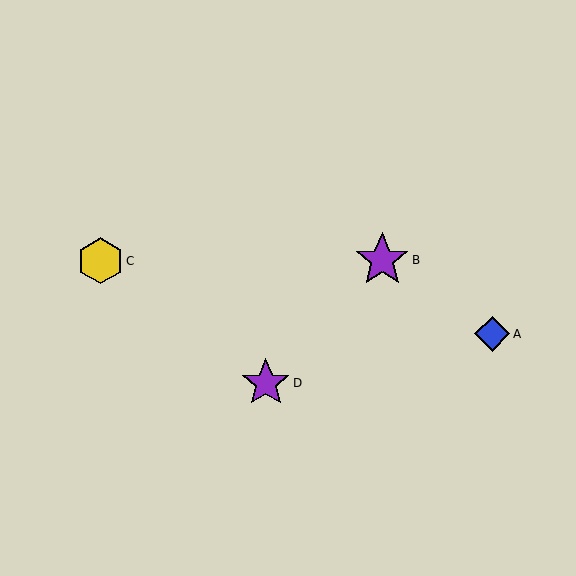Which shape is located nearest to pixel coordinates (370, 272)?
The purple star (labeled B) at (382, 260) is nearest to that location.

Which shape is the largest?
The purple star (labeled B) is the largest.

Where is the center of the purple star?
The center of the purple star is at (382, 260).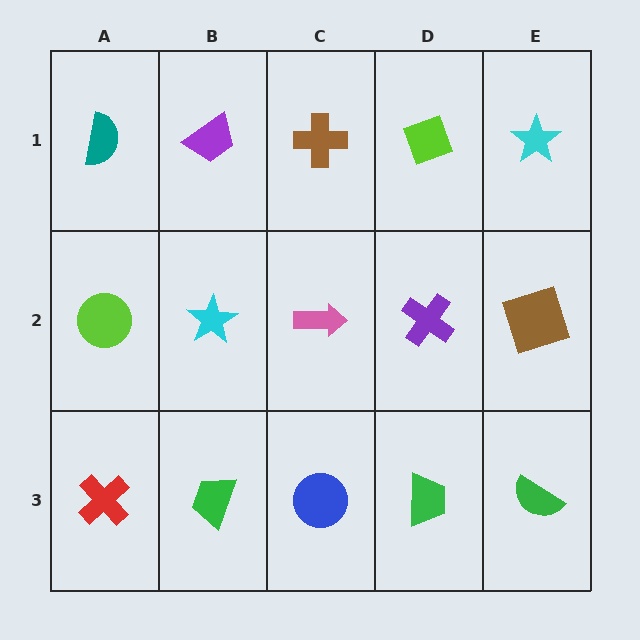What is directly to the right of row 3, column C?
A green trapezoid.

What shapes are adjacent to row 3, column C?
A pink arrow (row 2, column C), a green trapezoid (row 3, column B), a green trapezoid (row 3, column D).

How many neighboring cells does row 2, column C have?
4.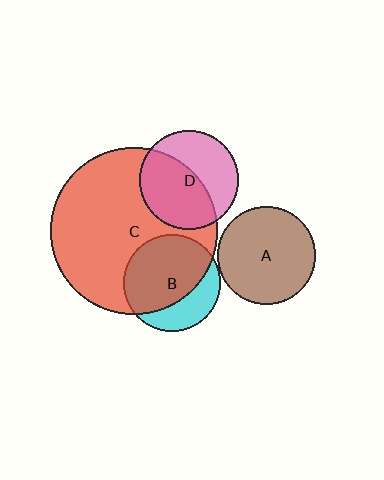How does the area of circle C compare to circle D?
Approximately 2.9 times.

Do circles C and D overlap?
Yes.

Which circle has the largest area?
Circle C (red).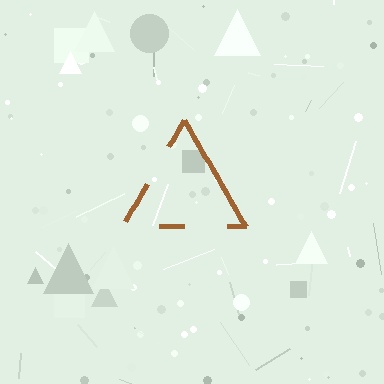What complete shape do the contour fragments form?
The contour fragments form a triangle.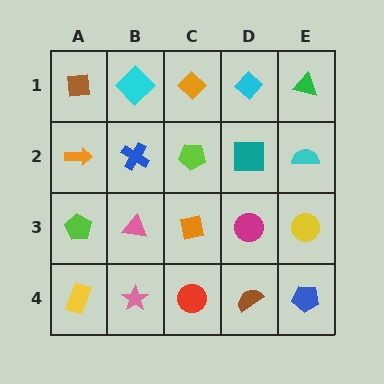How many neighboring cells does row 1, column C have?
3.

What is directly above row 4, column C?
An orange square.